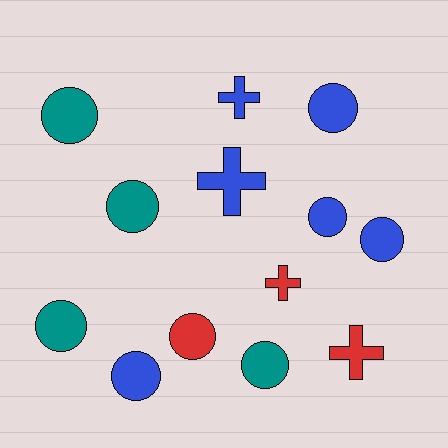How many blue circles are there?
There are 4 blue circles.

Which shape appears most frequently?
Circle, with 9 objects.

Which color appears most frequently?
Blue, with 6 objects.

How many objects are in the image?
There are 13 objects.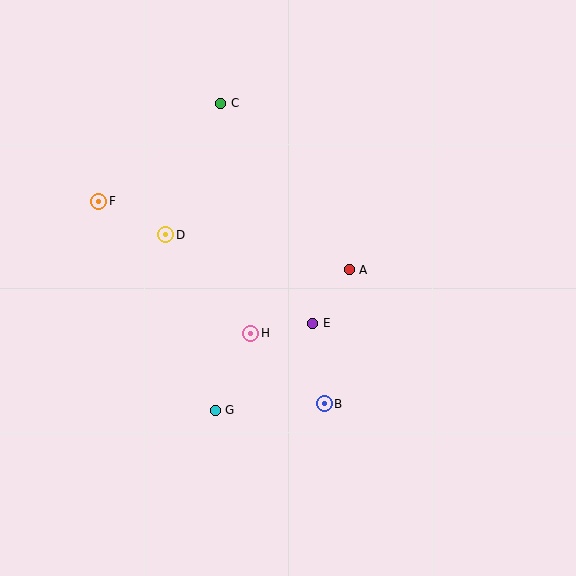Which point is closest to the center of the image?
Point E at (313, 323) is closest to the center.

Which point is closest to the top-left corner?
Point F is closest to the top-left corner.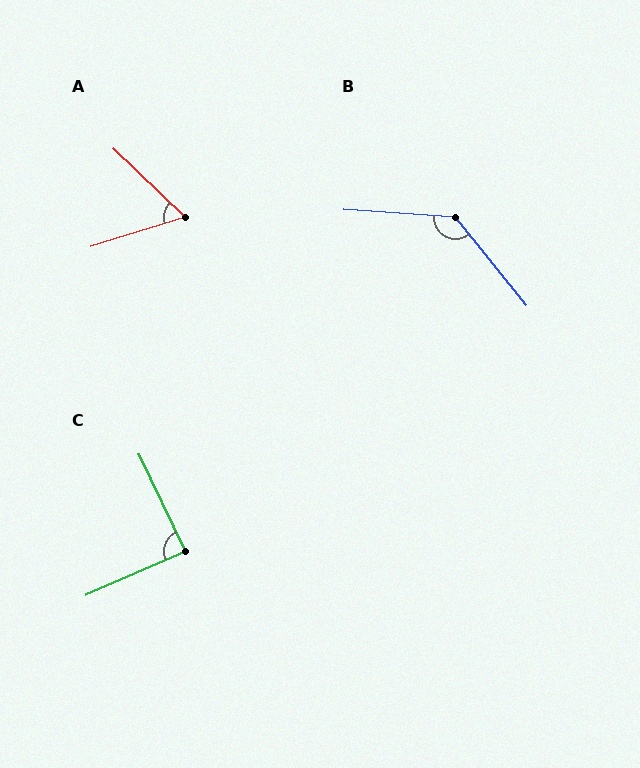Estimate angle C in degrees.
Approximately 88 degrees.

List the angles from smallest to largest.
A (61°), C (88°), B (133°).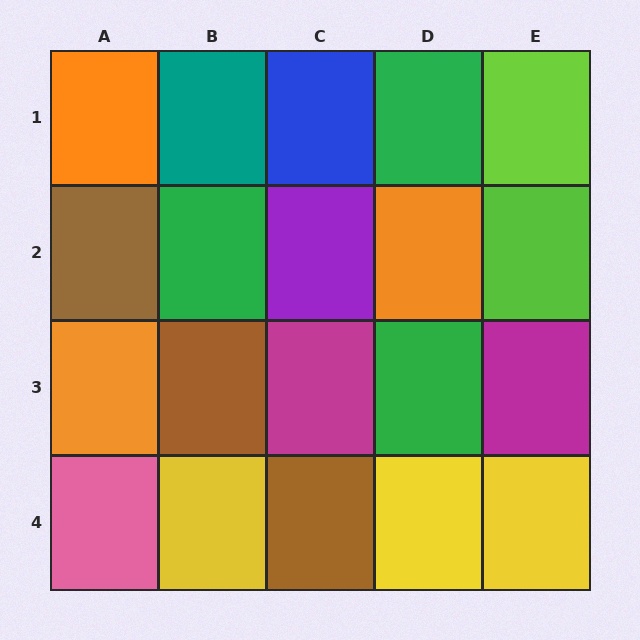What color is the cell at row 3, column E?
Magenta.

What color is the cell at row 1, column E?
Lime.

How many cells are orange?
3 cells are orange.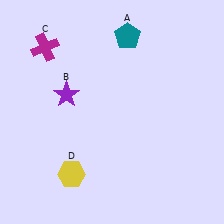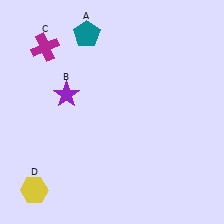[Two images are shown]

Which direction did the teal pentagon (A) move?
The teal pentagon (A) moved left.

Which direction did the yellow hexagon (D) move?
The yellow hexagon (D) moved left.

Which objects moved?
The objects that moved are: the teal pentagon (A), the yellow hexagon (D).